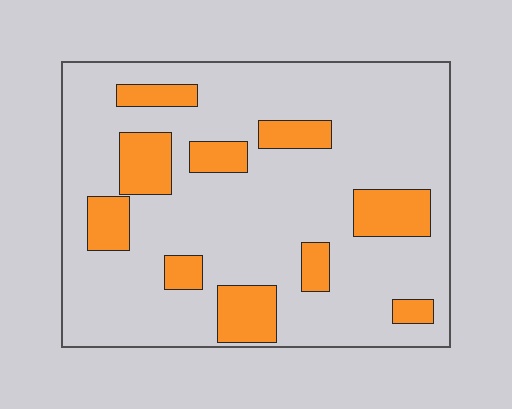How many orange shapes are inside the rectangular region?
10.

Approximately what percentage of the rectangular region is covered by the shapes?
Approximately 20%.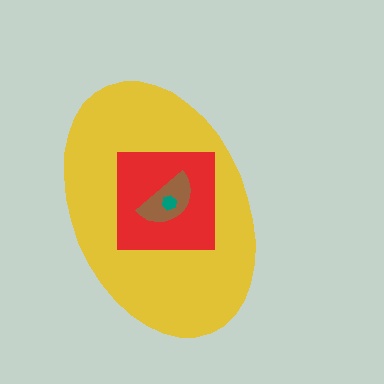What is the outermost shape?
The yellow ellipse.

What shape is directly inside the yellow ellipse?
The red square.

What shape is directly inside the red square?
The brown semicircle.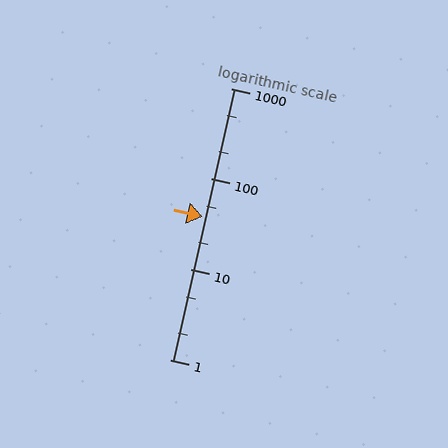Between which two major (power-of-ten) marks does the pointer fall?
The pointer is between 10 and 100.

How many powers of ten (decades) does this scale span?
The scale spans 3 decades, from 1 to 1000.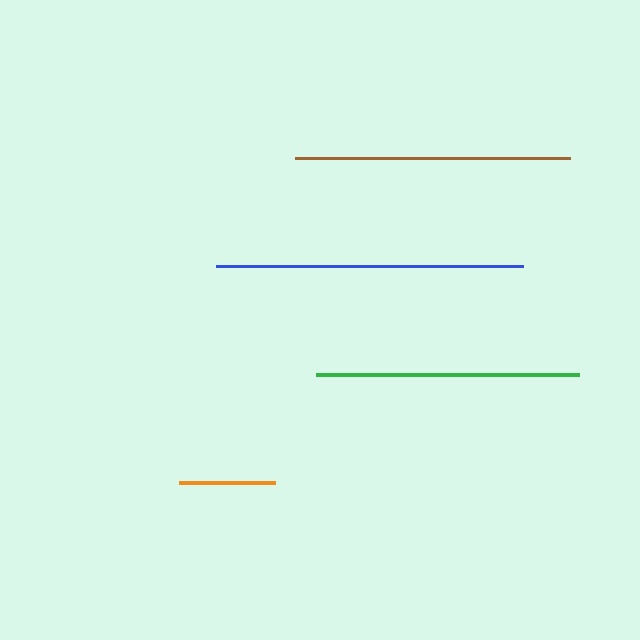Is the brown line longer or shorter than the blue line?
The blue line is longer than the brown line.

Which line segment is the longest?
The blue line is the longest at approximately 307 pixels.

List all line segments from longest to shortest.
From longest to shortest: blue, brown, green, orange.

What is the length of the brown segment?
The brown segment is approximately 275 pixels long.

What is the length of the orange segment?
The orange segment is approximately 96 pixels long.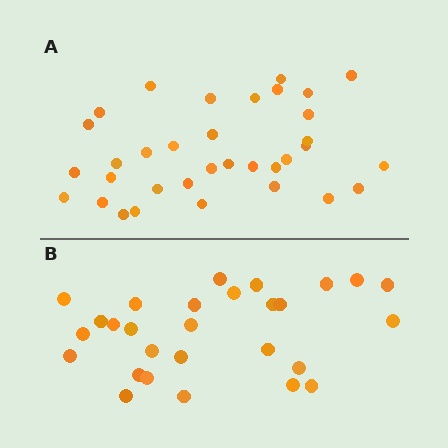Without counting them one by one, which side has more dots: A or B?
Region A (the top region) has more dots.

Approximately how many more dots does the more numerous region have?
Region A has about 6 more dots than region B.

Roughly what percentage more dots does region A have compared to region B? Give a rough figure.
About 20% more.